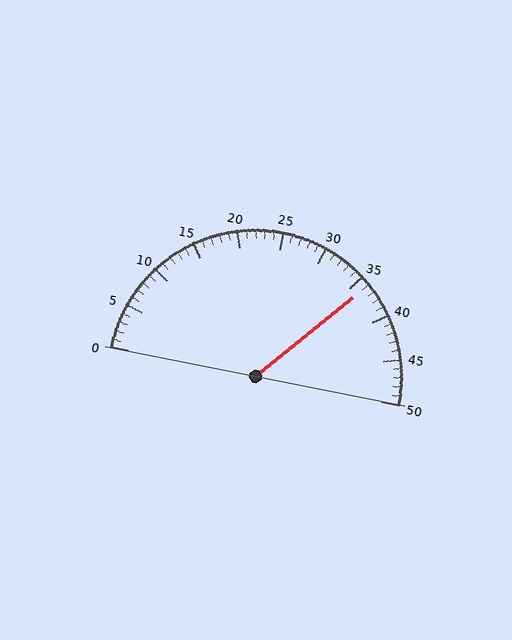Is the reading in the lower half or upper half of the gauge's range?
The reading is in the upper half of the range (0 to 50).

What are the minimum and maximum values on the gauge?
The gauge ranges from 0 to 50.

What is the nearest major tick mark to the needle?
The nearest major tick mark is 35.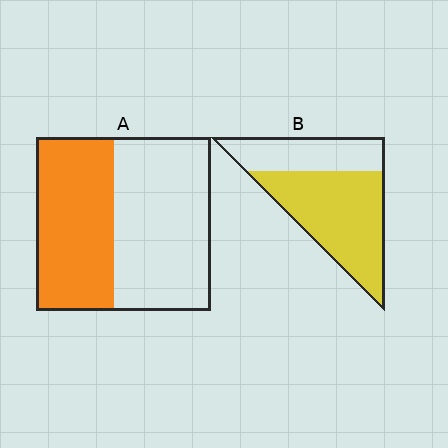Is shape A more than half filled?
No.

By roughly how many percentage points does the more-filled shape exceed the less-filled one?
By roughly 20 percentage points (B over A).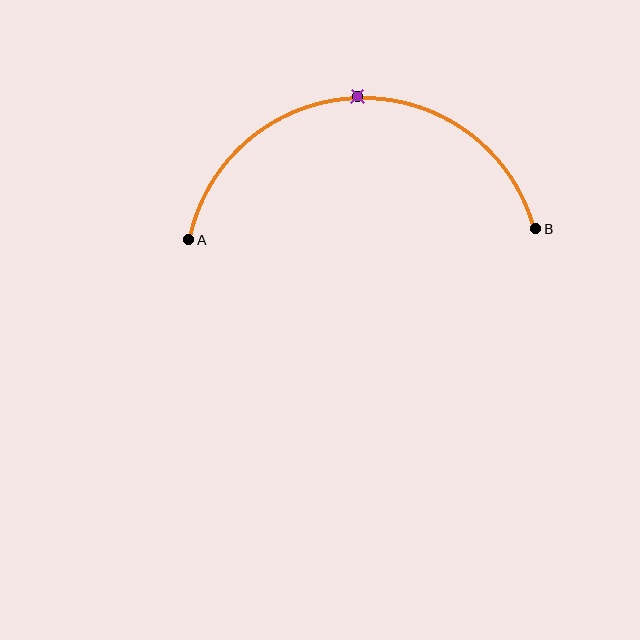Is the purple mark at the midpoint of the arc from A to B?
Yes. The purple mark lies on the arc at equal arc-length from both A and B — it is the arc midpoint.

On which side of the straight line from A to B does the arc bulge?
The arc bulges above the straight line connecting A and B.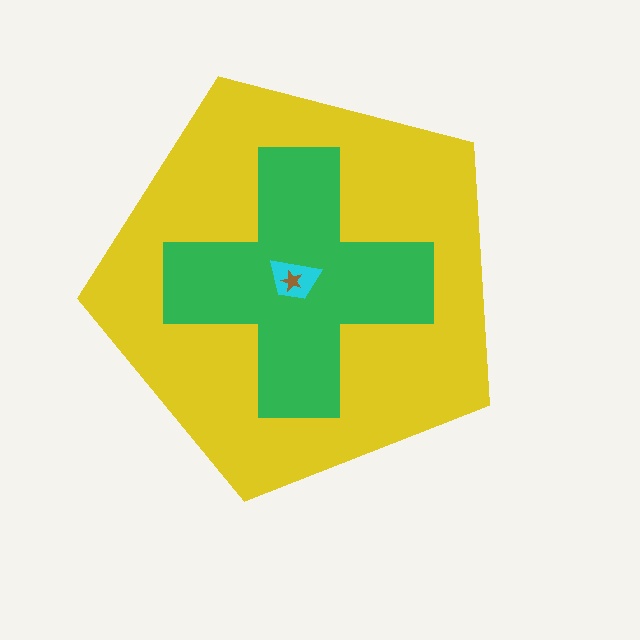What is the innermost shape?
The brown star.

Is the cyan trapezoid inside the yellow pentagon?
Yes.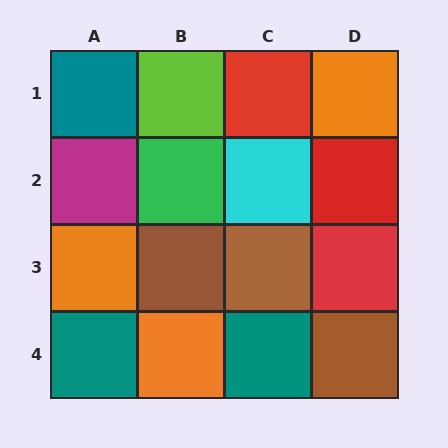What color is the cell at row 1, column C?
Red.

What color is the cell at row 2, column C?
Cyan.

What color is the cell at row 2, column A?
Magenta.